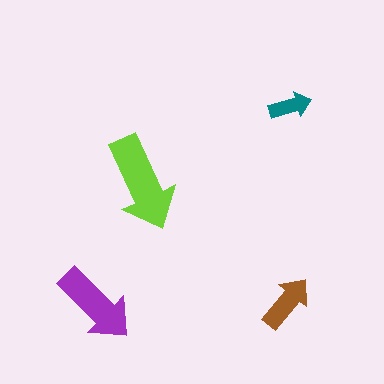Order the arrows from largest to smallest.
the lime one, the purple one, the brown one, the teal one.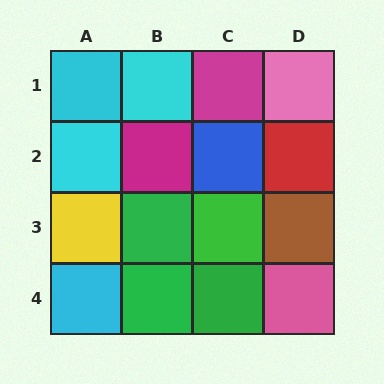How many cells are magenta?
2 cells are magenta.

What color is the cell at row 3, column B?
Green.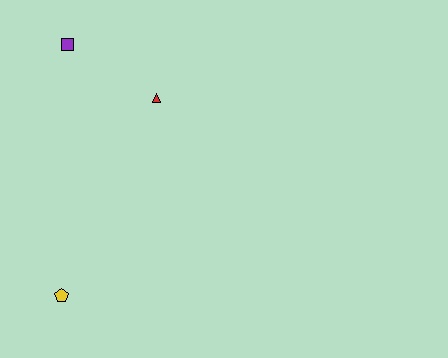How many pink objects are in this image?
There are no pink objects.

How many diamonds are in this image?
There are no diamonds.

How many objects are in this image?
There are 3 objects.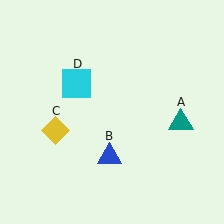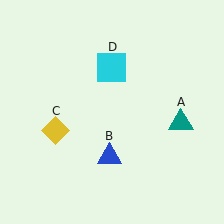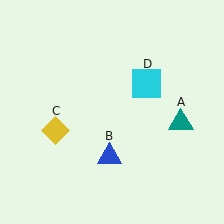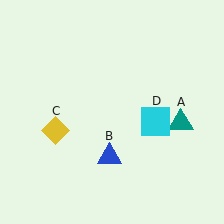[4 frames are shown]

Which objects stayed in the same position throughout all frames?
Teal triangle (object A) and blue triangle (object B) and yellow diamond (object C) remained stationary.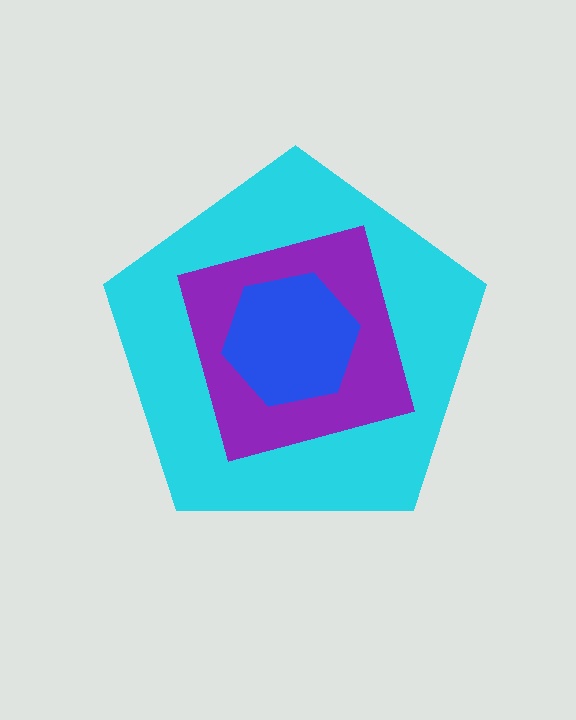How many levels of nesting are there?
3.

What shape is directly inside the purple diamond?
The blue hexagon.